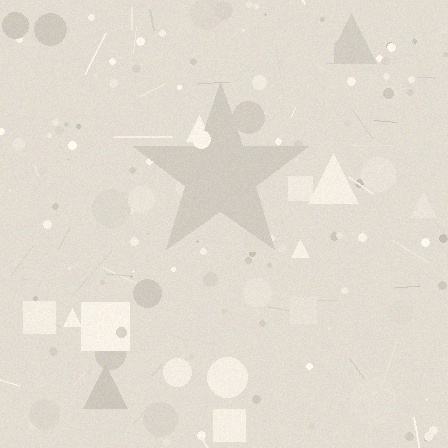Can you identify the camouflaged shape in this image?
The camouflaged shape is a star.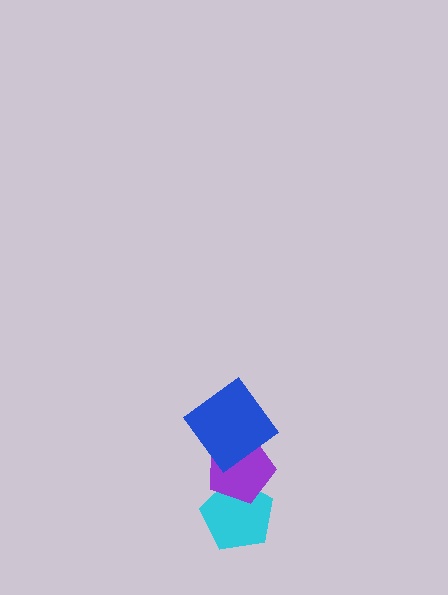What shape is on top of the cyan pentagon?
The purple pentagon is on top of the cyan pentagon.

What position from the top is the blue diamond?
The blue diamond is 1st from the top.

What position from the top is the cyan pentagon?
The cyan pentagon is 3rd from the top.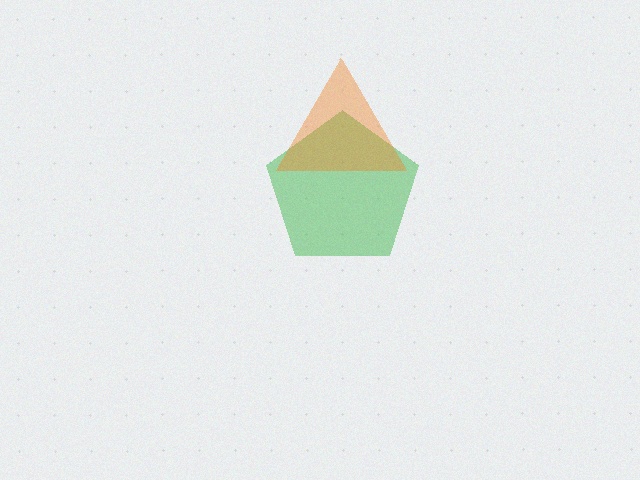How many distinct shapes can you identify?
There are 2 distinct shapes: a green pentagon, an orange triangle.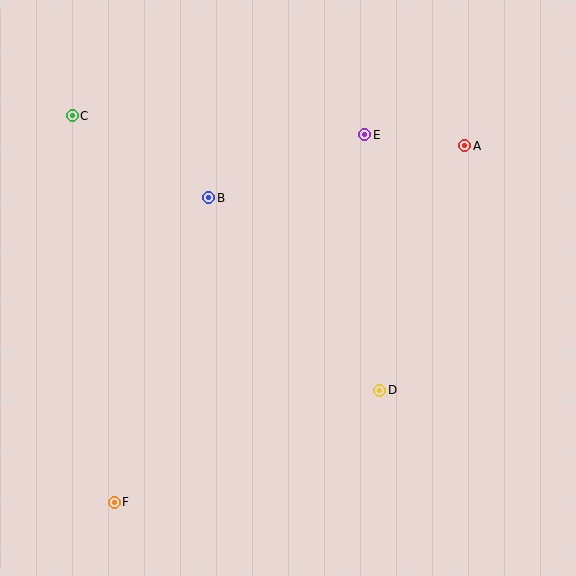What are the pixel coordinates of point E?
Point E is at (365, 135).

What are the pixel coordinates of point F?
Point F is at (114, 502).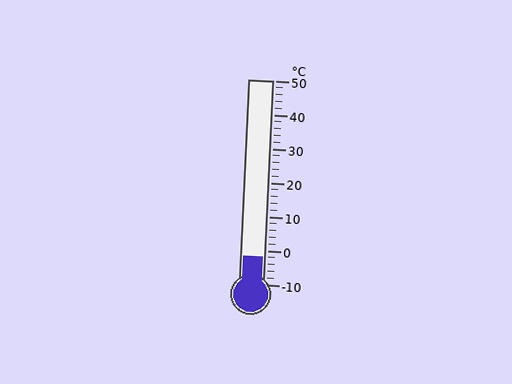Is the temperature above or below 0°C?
The temperature is below 0°C.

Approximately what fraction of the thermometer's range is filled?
The thermometer is filled to approximately 15% of its range.